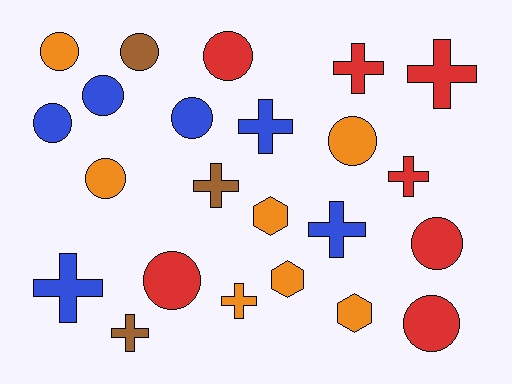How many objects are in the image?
There are 23 objects.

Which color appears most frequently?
Red, with 7 objects.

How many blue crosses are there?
There are 3 blue crosses.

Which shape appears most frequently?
Circle, with 11 objects.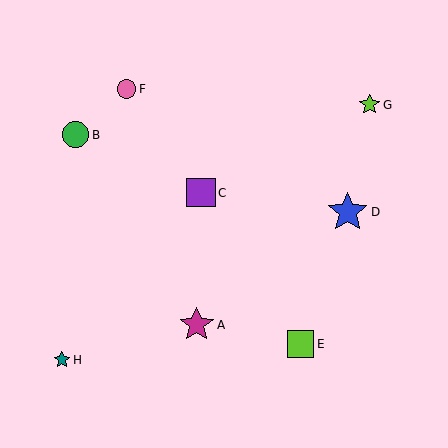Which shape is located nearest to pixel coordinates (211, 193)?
The purple square (labeled C) at (201, 193) is nearest to that location.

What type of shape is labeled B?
Shape B is a green circle.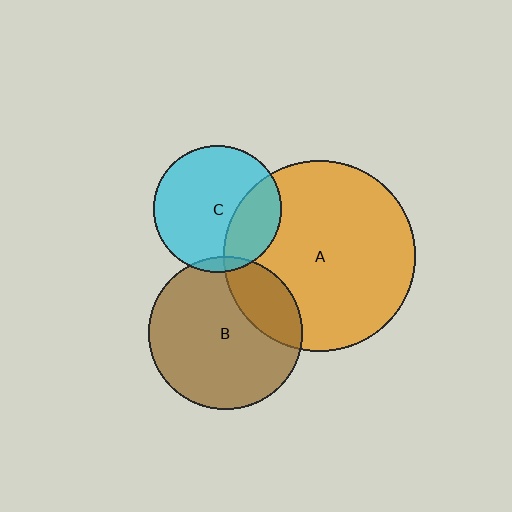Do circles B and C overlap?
Yes.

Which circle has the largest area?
Circle A (orange).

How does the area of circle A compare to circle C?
Approximately 2.2 times.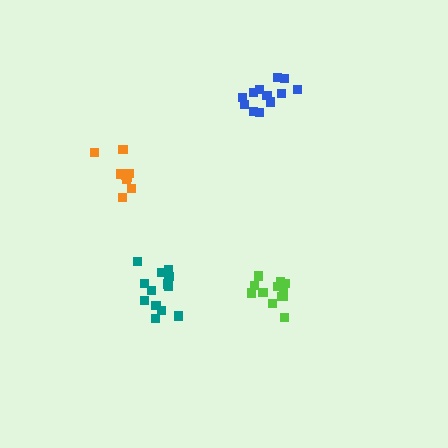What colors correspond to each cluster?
The clusters are colored: orange, lime, blue, teal.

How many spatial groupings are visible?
There are 4 spatial groupings.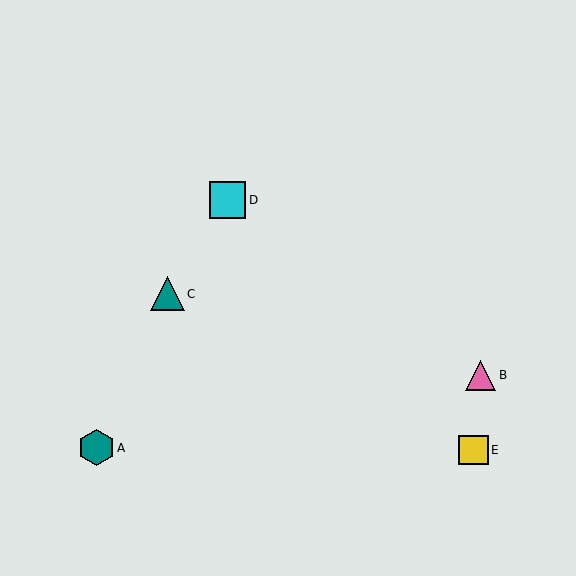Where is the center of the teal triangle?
The center of the teal triangle is at (168, 294).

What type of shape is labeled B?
Shape B is a pink triangle.